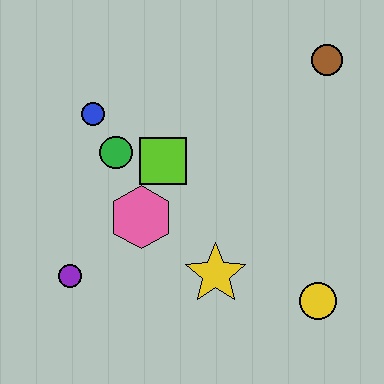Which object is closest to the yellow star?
The pink hexagon is closest to the yellow star.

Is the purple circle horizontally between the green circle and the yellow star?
No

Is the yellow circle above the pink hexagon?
No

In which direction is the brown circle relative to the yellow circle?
The brown circle is above the yellow circle.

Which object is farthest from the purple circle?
The brown circle is farthest from the purple circle.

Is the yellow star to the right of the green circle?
Yes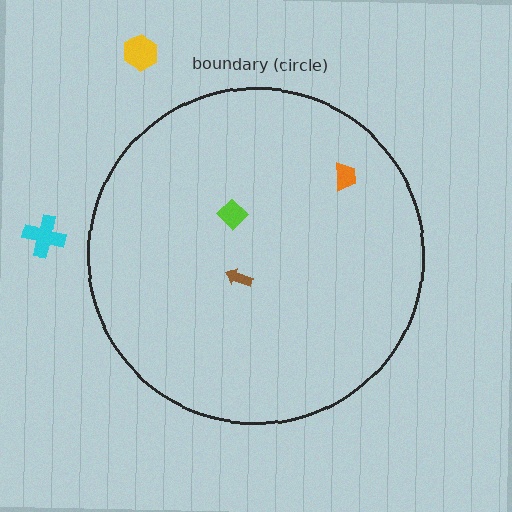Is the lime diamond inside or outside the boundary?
Inside.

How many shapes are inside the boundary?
3 inside, 2 outside.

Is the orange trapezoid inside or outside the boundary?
Inside.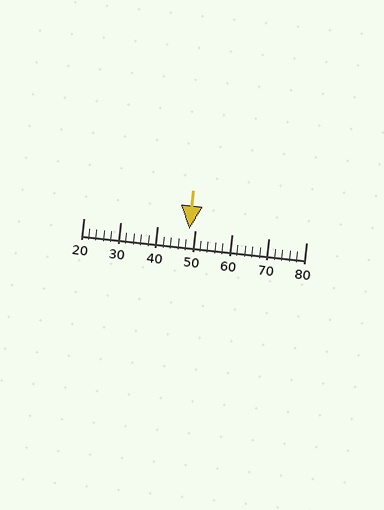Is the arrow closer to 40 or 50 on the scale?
The arrow is closer to 50.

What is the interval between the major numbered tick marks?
The major tick marks are spaced 10 units apart.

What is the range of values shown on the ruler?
The ruler shows values from 20 to 80.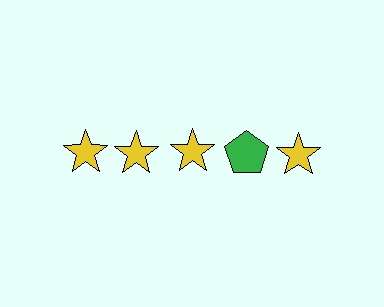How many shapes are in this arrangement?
There are 5 shapes arranged in a grid pattern.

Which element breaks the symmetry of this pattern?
The green pentagon in the top row, second from right column breaks the symmetry. All other shapes are yellow stars.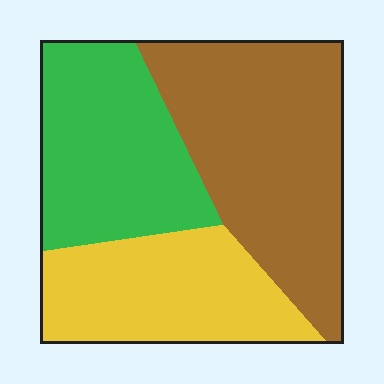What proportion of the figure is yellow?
Yellow takes up about one quarter (1/4) of the figure.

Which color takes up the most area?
Brown, at roughly 40%.